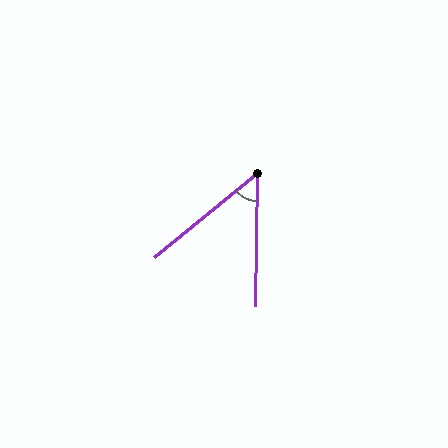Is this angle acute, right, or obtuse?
It is acute.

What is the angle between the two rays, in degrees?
Approximately 50 degrees.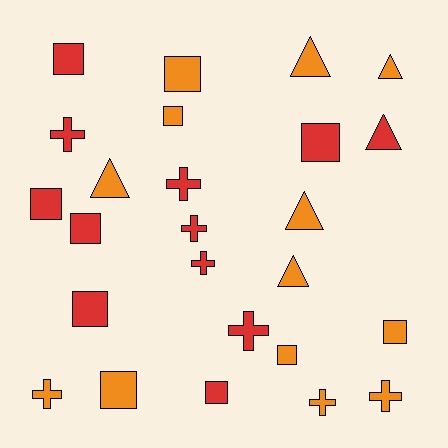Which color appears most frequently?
Orange, with 13 objects.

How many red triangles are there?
There is 1 red triangle.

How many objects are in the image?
There are 25 objects.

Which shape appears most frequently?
Square, with 11 objects.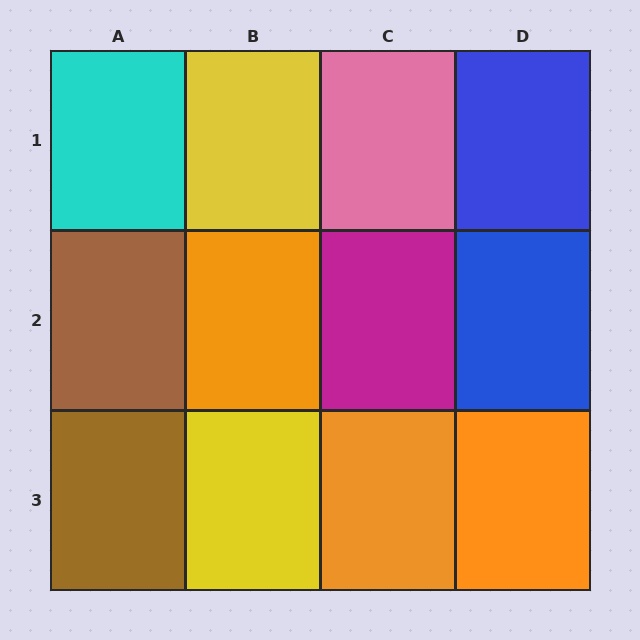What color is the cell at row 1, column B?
Yellow.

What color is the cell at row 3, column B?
Yellow.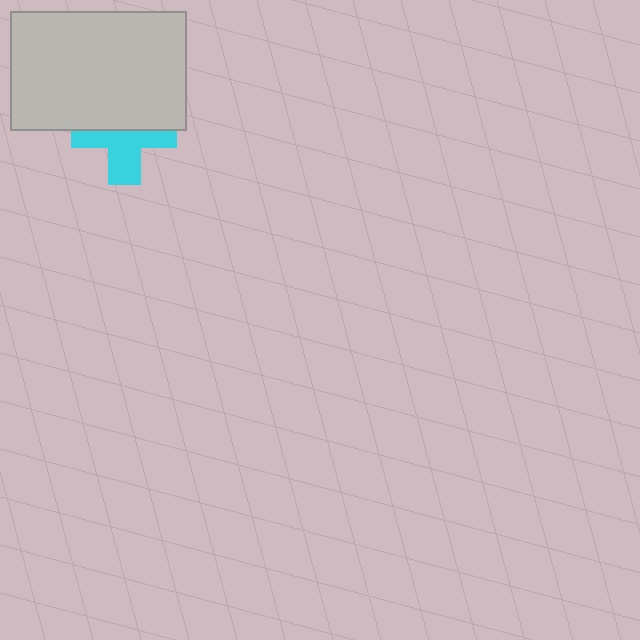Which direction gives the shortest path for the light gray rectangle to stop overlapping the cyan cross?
Moving up gives the shortest separation.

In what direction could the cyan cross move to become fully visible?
The cyan cross could move down. That would shift it out from behind the light gray rectangle entirely.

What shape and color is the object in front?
The object in front is a light gray rectangle.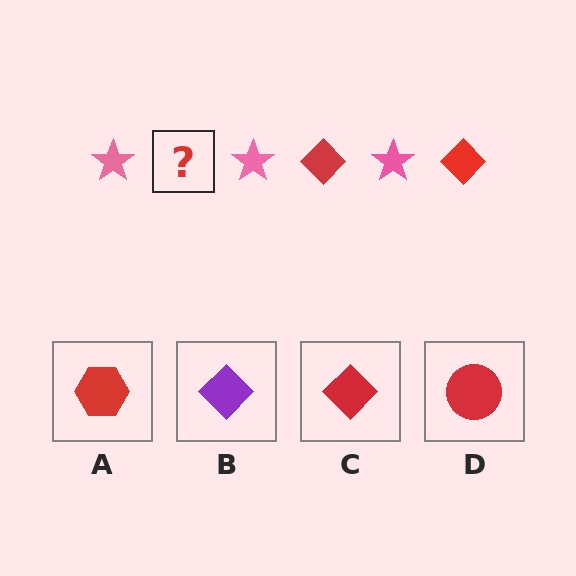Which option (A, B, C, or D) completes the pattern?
C.